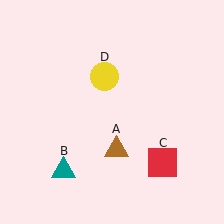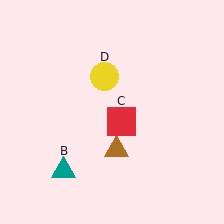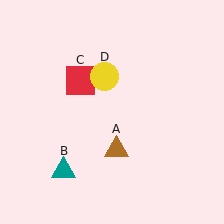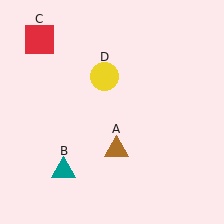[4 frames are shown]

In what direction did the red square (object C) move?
The red square (object C) moved up and to the left.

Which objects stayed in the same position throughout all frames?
Brown triangle (object A) and teal triangle (object B) and yellow circle (object D) remained stationary.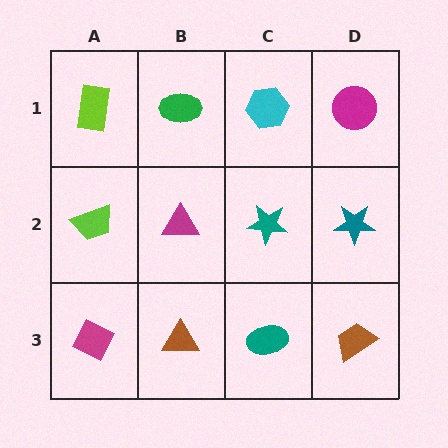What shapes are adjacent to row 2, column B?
A green ellipse (row 1, column B), a brown triangle (row 3, column B), a lime trapezoid (row 2, column A), a teal star (row 2, column C).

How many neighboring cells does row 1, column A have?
2.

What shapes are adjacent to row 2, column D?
A magenta circle (row 1, column D), a brown trapezoid (row 3, column D), a teal star (row 2, column C).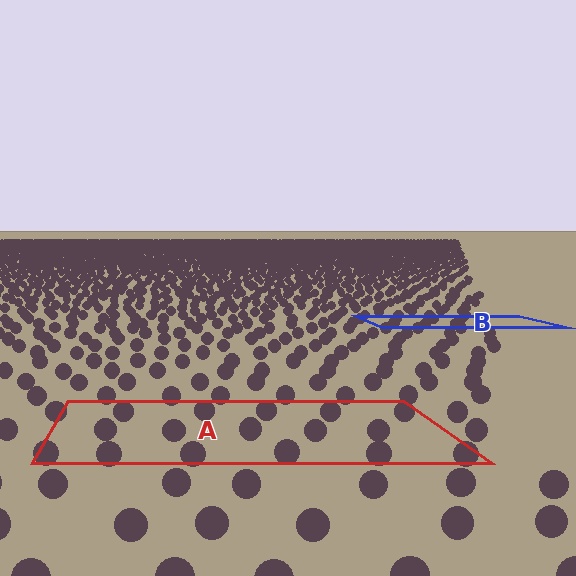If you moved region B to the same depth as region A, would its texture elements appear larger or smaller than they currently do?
They would appear larger. At a closer depth, the same texture elements are projected at a bigger on-screen size.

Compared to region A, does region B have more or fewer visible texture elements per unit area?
Region B has more texture elements per unit area — they are packed more densely because it is farther away.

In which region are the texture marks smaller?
The texture marks are smaller in region B, because it is farther away.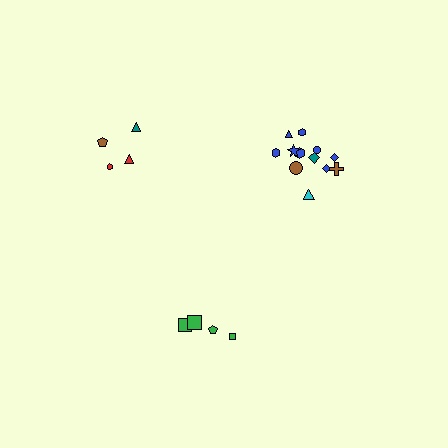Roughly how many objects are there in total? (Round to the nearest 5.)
Roughly 20 objects in total.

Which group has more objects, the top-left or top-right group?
The top-right group.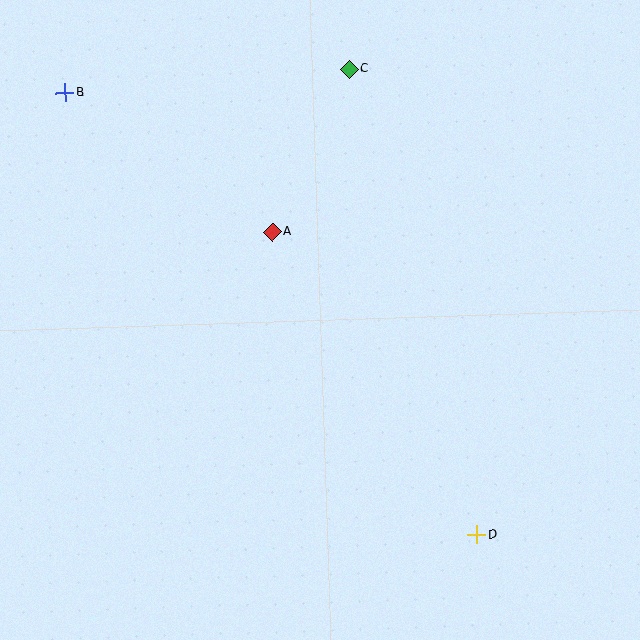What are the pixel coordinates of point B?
Point B is at (65, 92).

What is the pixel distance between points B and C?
The distance between B and C is 285 pixels.